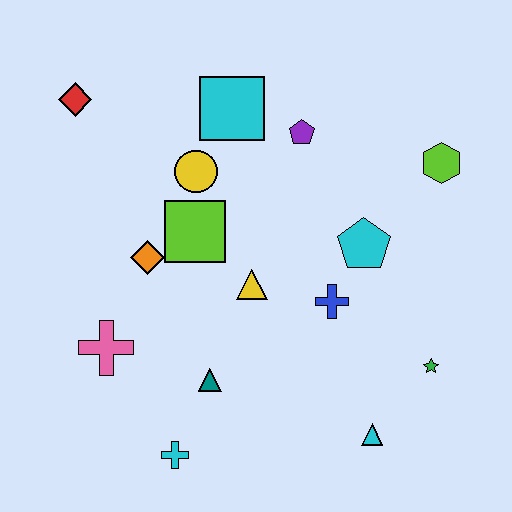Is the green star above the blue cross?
No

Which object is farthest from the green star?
The red diamond is farthest from the green star.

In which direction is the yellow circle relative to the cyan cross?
The yellow circle is above the cyan cross.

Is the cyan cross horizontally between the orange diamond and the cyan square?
Yes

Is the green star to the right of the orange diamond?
Yes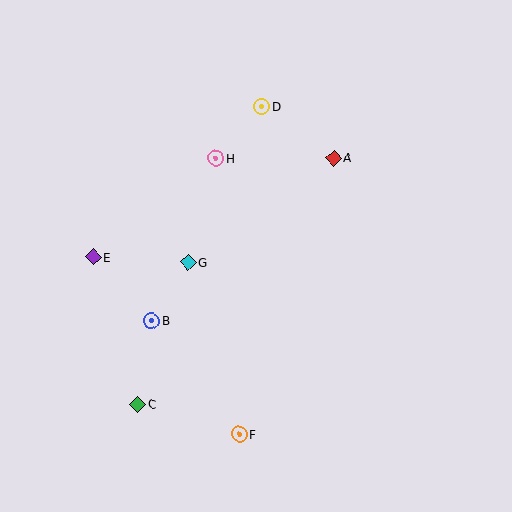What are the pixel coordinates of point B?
Point B is at (151, 321).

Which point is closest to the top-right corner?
Point A is closest to the top-right corner.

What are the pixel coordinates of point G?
Point G is at (188, 262).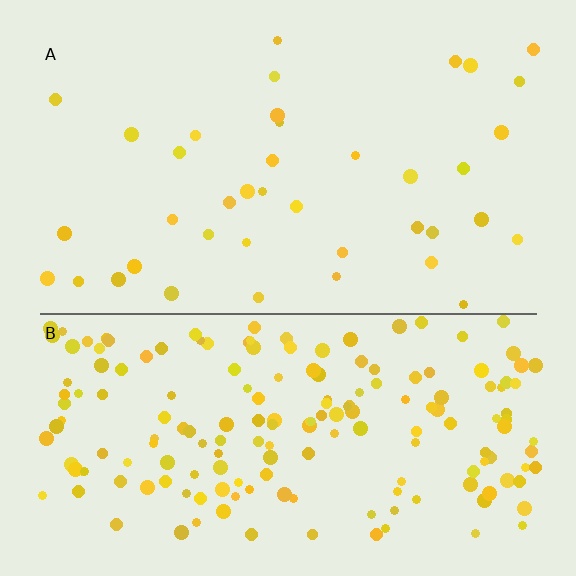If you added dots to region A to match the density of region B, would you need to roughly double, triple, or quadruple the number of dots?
Approximately quadruple.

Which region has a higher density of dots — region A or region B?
B (the bottom).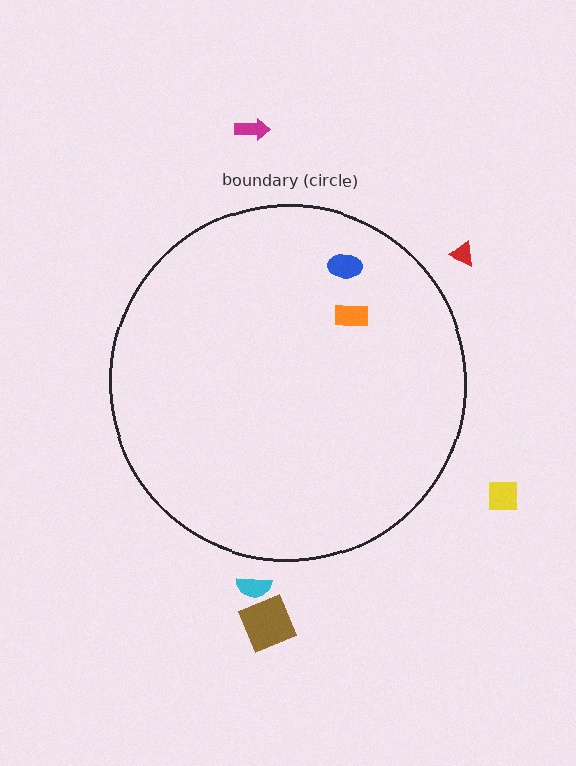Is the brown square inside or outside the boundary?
Outside.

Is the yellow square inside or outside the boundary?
Outside.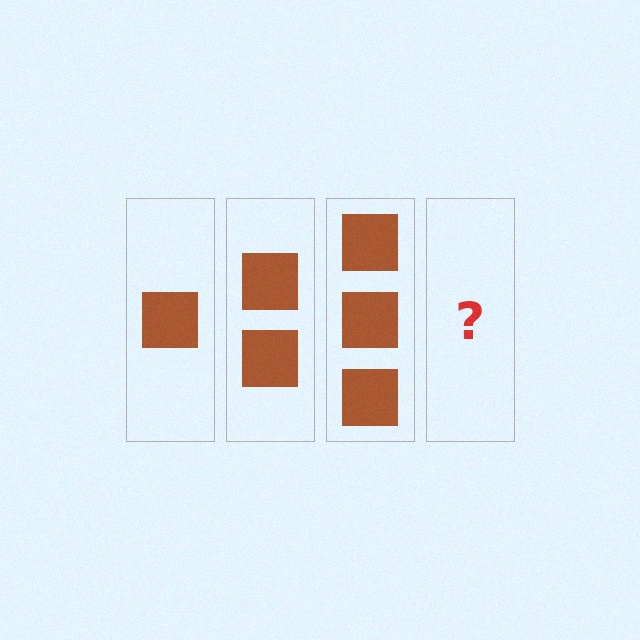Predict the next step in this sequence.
The next step is 4 squares.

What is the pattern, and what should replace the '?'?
The pattern is that each step adds one more square. The '?' should be 4 squares.